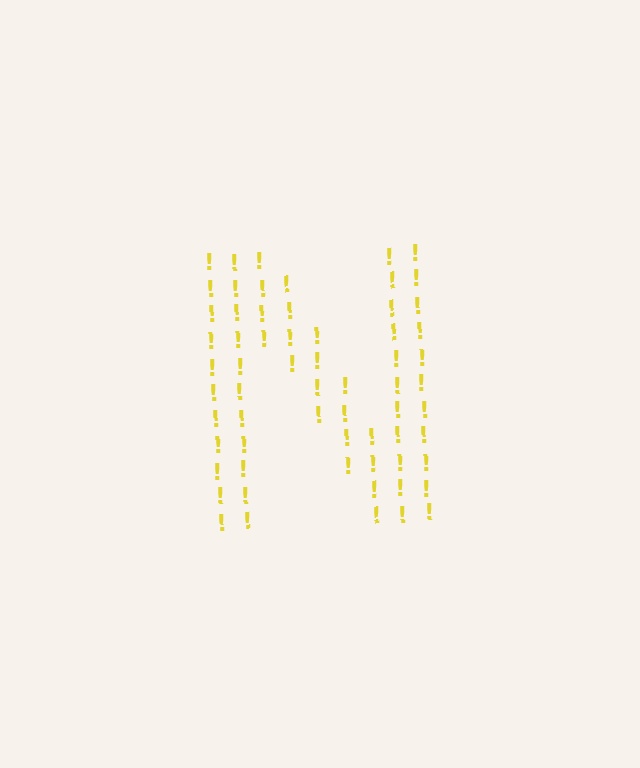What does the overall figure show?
The overall figure shows the letter N.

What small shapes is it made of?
It is made of small exclamation marks.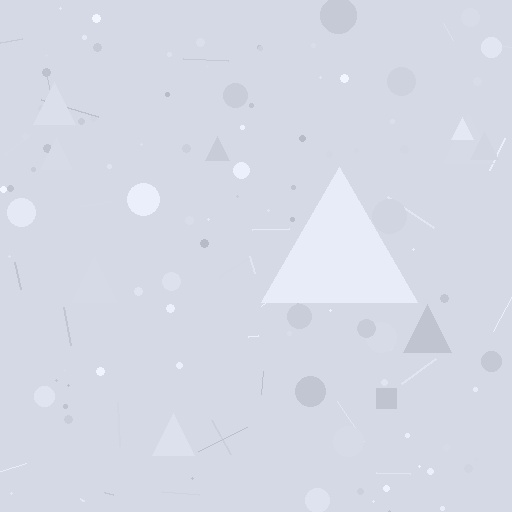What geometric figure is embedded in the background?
A triangle is embedded in the background.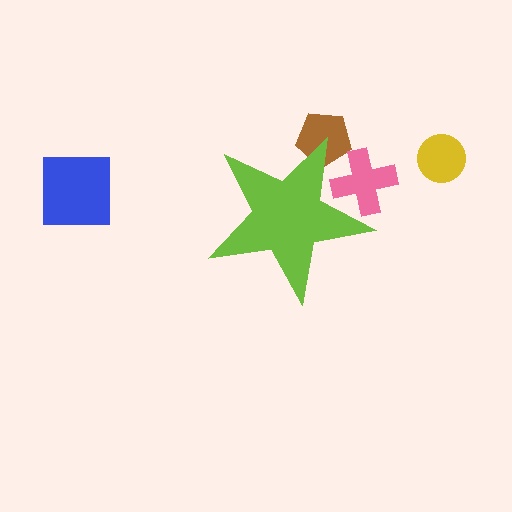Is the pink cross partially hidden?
Yes, the pink cross is partially hidden behind the lime star.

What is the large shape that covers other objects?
A lime star.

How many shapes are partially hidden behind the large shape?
2 shapes are partially hidden.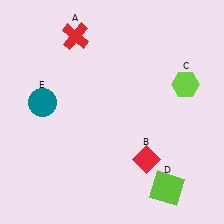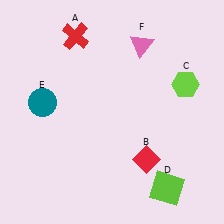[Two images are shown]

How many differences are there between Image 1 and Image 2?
There is 1 difference between the two images.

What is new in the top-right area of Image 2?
A pink triangle (F) was added in the top-right area of Image 2.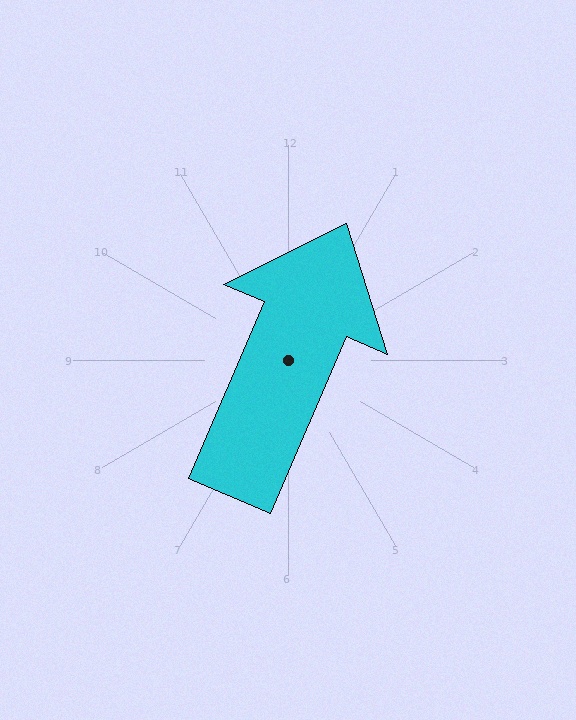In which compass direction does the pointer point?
Northeast.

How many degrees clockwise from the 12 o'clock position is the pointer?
Approximately 23 degrees.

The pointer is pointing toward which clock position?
Roughly 1 o'clock.